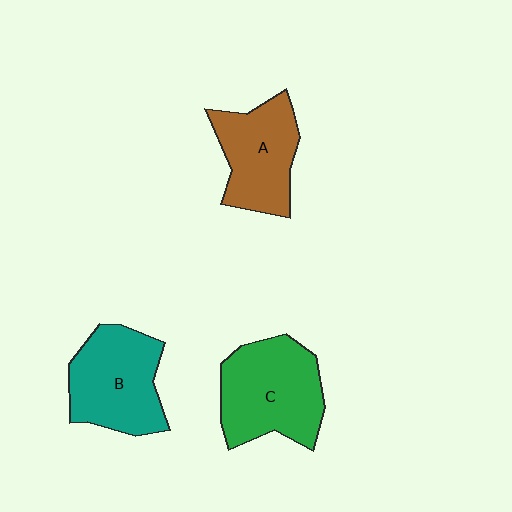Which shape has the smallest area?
Shape A (brown).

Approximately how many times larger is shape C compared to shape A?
Approximately 1.2 times.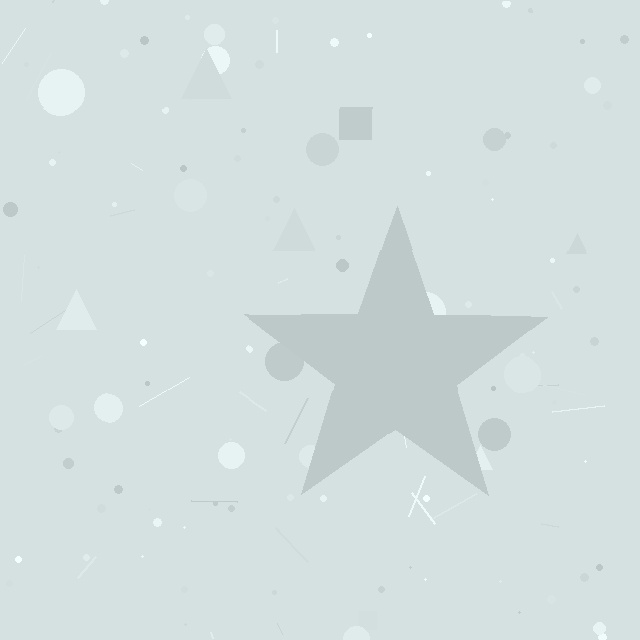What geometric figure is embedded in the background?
A star is embedded in the background.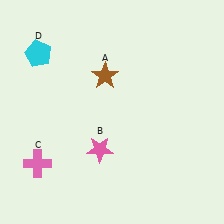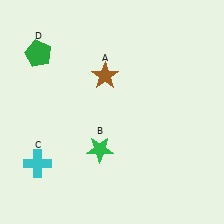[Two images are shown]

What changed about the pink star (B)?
In Image 1, B is pink. In Image 2, it changed to green.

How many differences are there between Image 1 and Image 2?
There are 3 differences between the two images.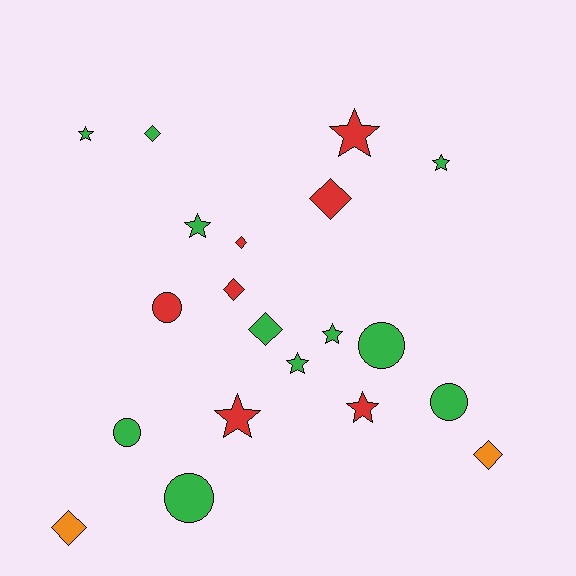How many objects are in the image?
There are 20 objects.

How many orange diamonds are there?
There are 2 orange diamonds.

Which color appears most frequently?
Green, with 11 objects.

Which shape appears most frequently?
Star, with 8 objects.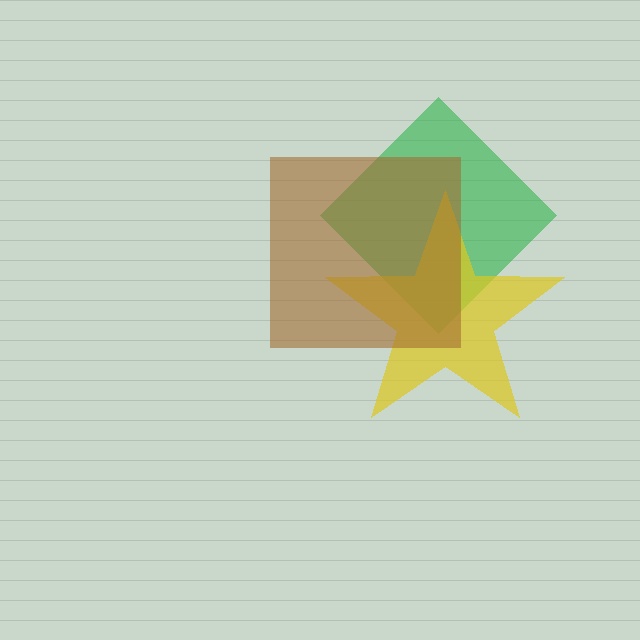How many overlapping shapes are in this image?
There are 3 overlapping shapes in the image.